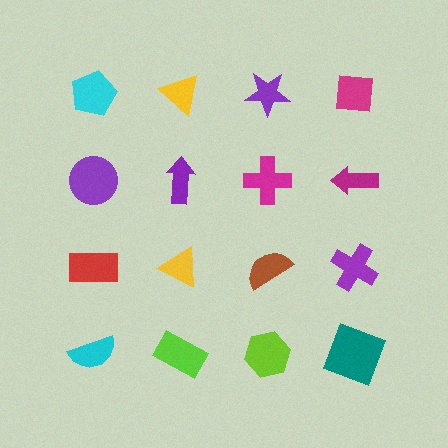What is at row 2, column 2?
A purple arrow.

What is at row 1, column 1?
A cyan pentagon.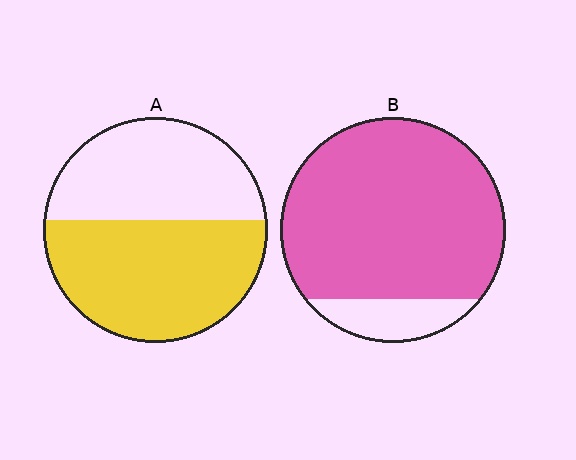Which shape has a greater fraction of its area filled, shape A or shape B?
Shape B.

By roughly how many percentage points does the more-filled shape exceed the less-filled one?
By roughly 30 percentage points (B over A).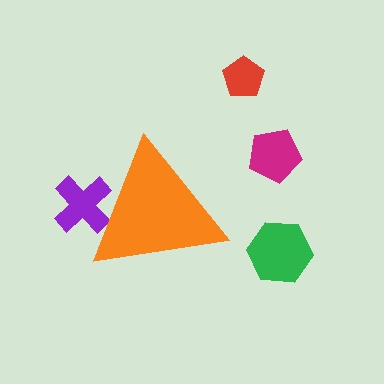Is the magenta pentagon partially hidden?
No, the magenta pentagon is fully visible.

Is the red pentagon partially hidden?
No, the red pentagon is fully visible.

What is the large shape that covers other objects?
An orange triangle.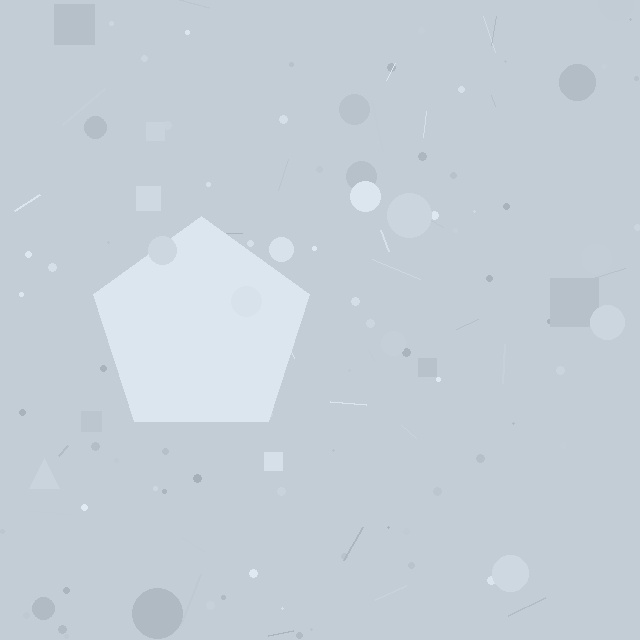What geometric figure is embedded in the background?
A pentagon is embedded in the background.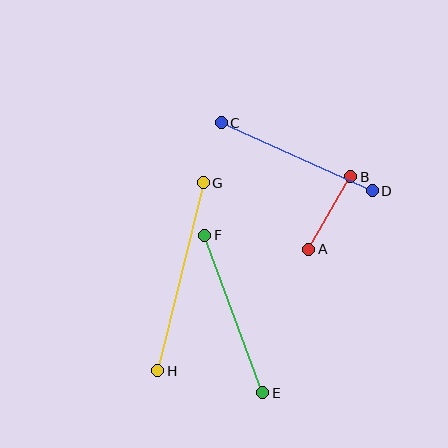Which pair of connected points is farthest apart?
Points G and H are farthest apart.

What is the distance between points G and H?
The distance is approximately 193 pixels.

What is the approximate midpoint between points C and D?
The midpoint is at approximately (297, 157) pixels.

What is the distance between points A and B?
The distance is approximately 84 pixels.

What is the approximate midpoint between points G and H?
The midpoint is at approximately (180, 277) pixels.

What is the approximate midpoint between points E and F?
The midpoint is at approximately (234, 314) pixels.